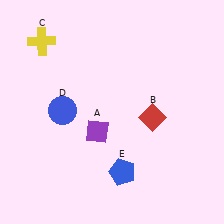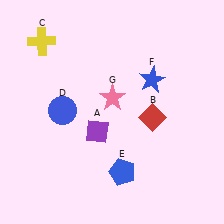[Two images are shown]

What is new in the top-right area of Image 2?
A blue star (F) was added in the top-right area of Image 2.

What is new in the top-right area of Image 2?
A pink star (G) was added in the top-right area of Image 2.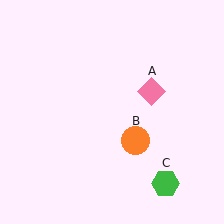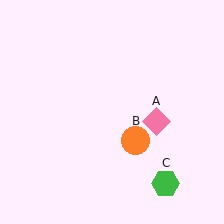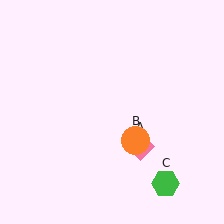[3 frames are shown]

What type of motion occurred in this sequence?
The pink diamond (object A) rotated clockwise around the center of the scene.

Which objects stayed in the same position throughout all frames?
Orange circle (object B) and green hexagon (object C) remained stationary.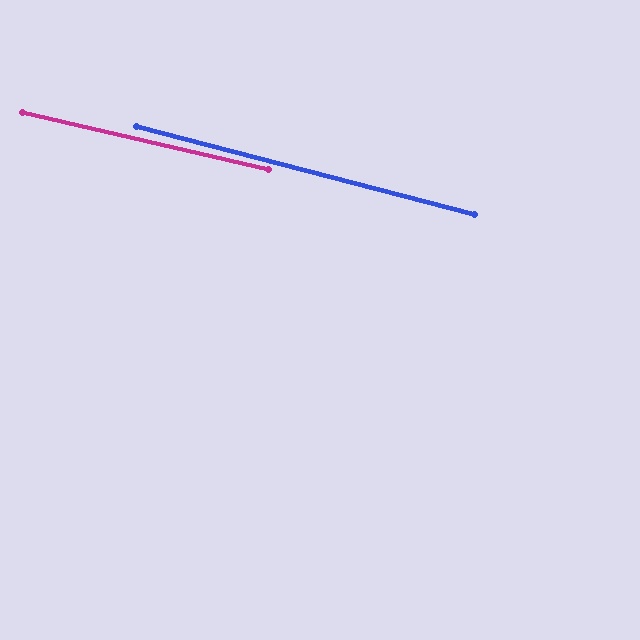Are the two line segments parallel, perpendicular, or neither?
Parallel — their directions differ by only 1.7°.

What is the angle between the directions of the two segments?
Approximately 2 degrees.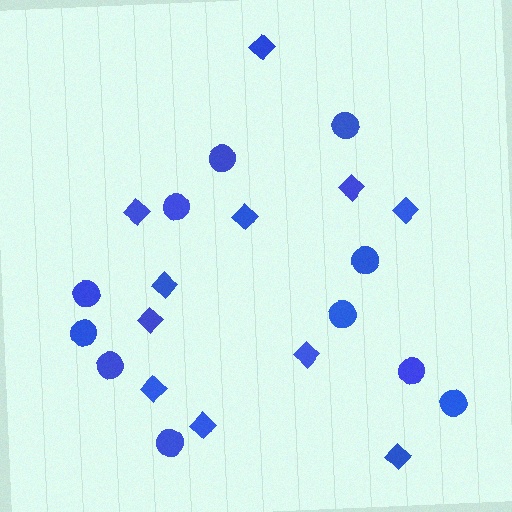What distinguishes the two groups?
There are 2 groups: one group of circles (11) and one group of diamonds (11).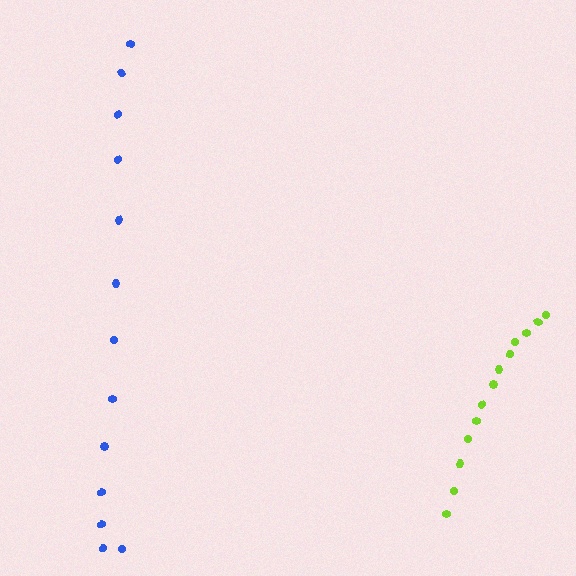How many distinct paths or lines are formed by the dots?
There are 2 distinct paths.